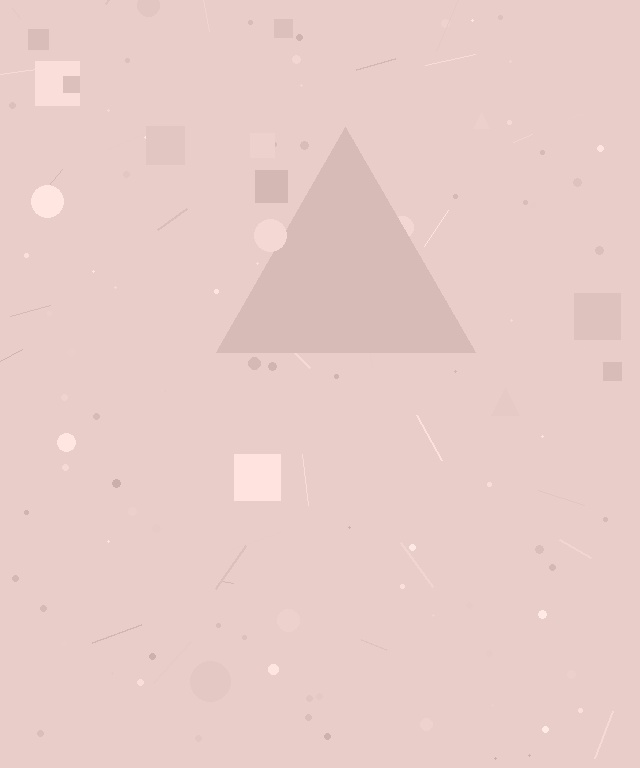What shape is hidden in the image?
A triangle is hidden in the image.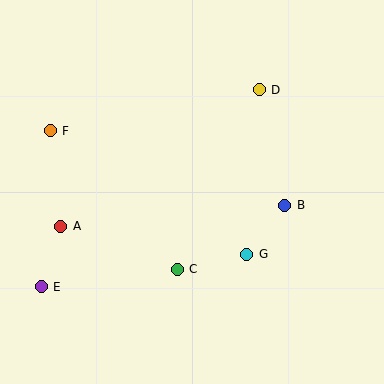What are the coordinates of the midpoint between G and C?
The midpoint between G and C is at (212, 262).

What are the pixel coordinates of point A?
Point A is at (61, 226).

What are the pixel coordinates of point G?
Point G is at (247, 254).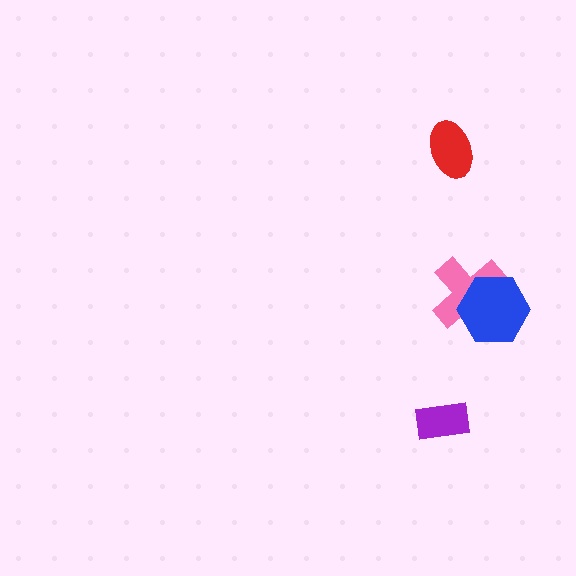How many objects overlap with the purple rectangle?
0 objects overlap with the purple rectangle.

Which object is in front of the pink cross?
The blue hexagon is in front of the pink cross.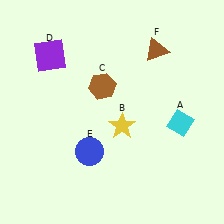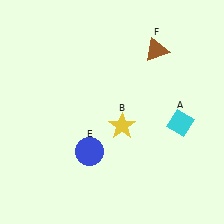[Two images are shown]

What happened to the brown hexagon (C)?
The brown hexagon (C) was removed in Image 2. It was in the top-left area of Image 1.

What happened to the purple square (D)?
The purple square (D) was removed in Image 2. It was in the top-left area of Image 1.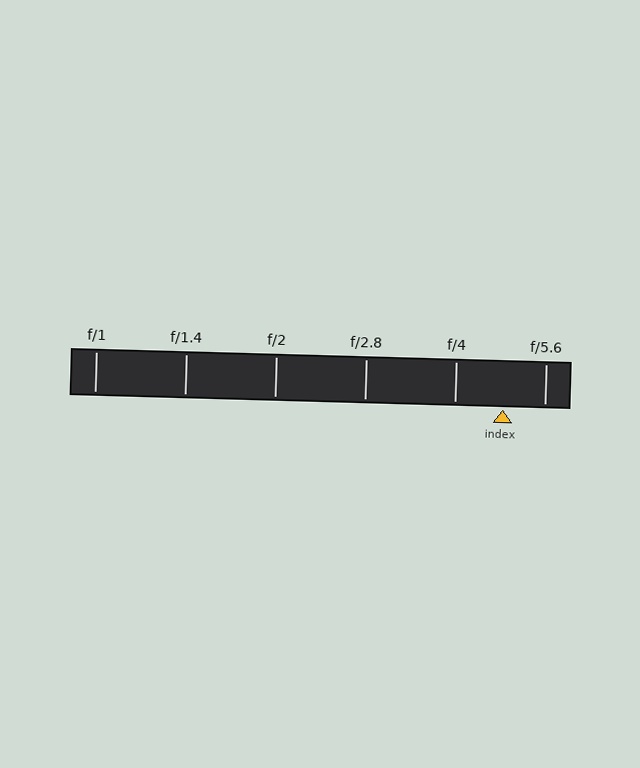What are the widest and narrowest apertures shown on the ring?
The widest aperture shown is f/1 and the narrowest is f/5.6.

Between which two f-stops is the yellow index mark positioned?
The index mark is between f/4 and f/5.6.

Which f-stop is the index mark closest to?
The index mark is closest to f/5.6.